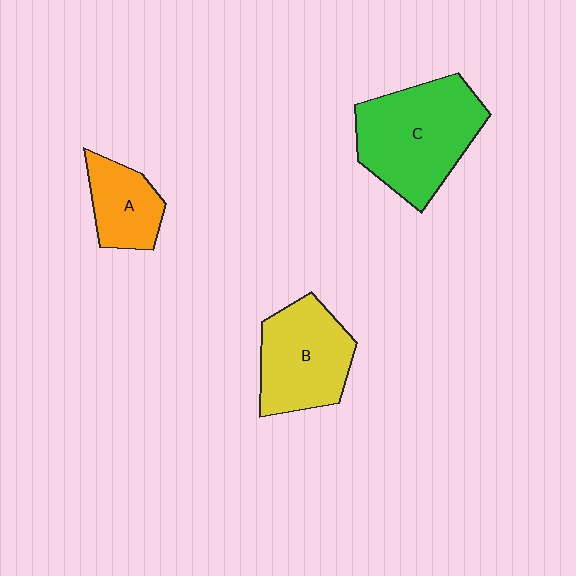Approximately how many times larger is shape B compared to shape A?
Approximately 1.6 times.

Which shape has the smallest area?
Shape A (orange).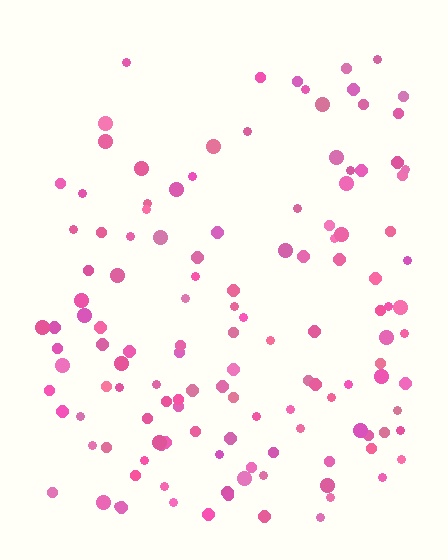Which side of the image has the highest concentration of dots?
The bottom.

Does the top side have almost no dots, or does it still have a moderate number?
Still a moderate number, just noticeably fewer than the bottom.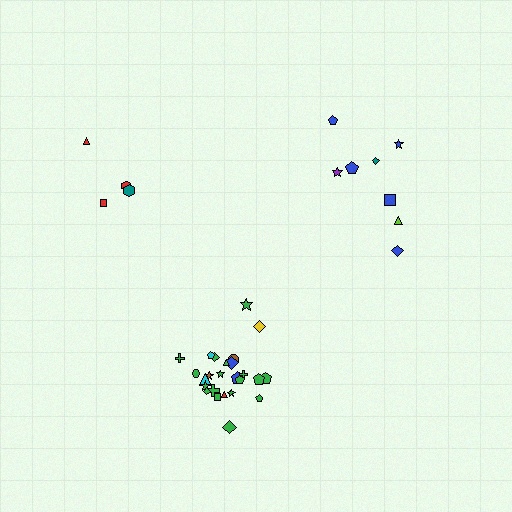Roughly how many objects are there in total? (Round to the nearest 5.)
Roughly 35 objects in total.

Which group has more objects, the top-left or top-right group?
The top-right group.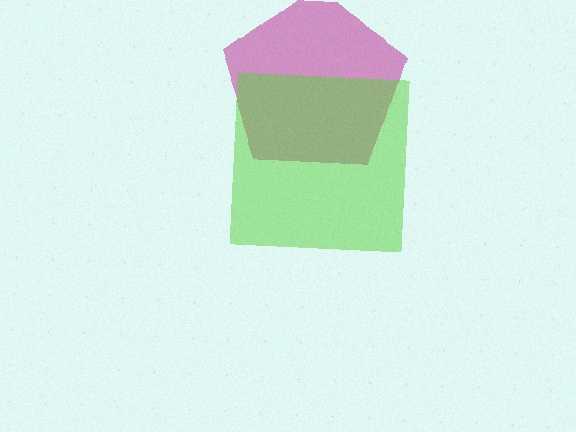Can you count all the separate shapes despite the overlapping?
Yes, there are 2 separate shapes.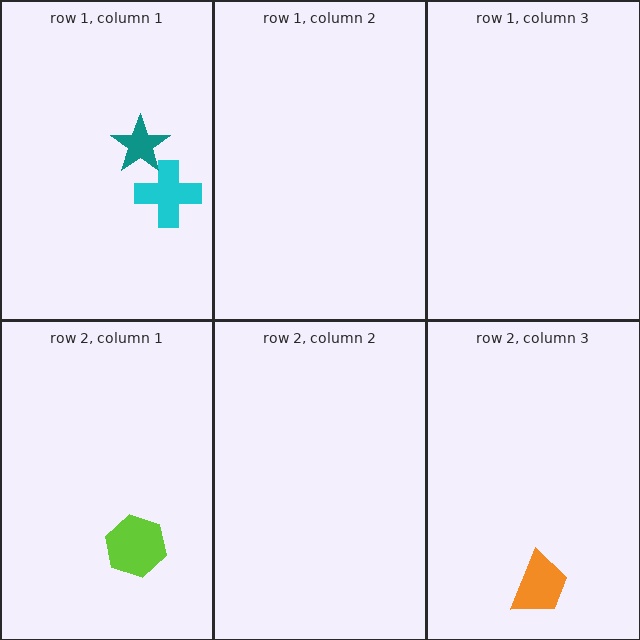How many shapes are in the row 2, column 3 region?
1.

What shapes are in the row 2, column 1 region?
The lime hexagon.